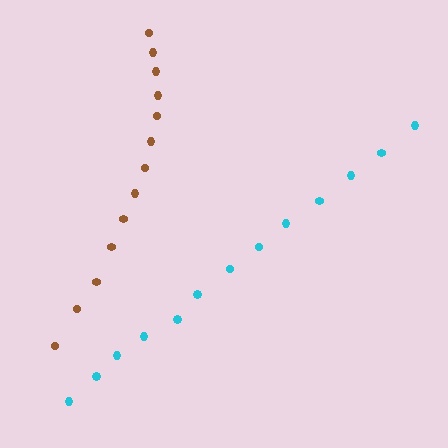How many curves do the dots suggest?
There are 2 distinct paths.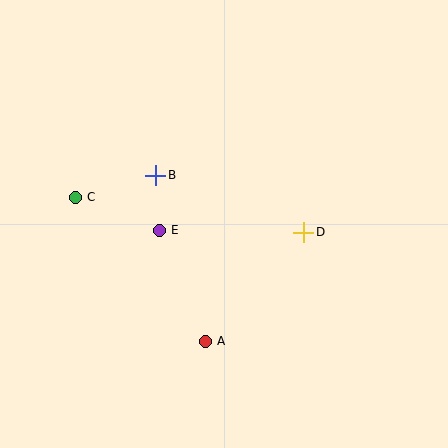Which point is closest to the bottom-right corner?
Point D is closest to the bottom-right corner.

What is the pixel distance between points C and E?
The distance between C and E is 90 pixels.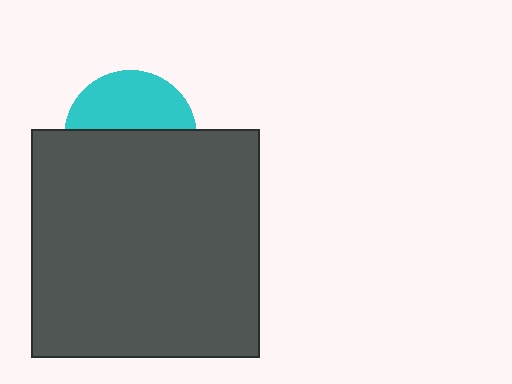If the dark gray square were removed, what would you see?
You would see the complete cyan circle.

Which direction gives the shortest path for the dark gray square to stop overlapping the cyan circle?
Moving down gives the shortest separation.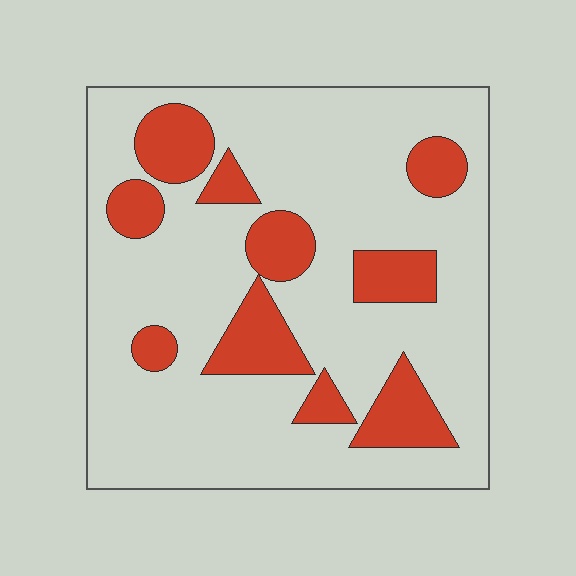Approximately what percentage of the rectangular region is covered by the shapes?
Approximately 20%.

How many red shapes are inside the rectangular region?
10.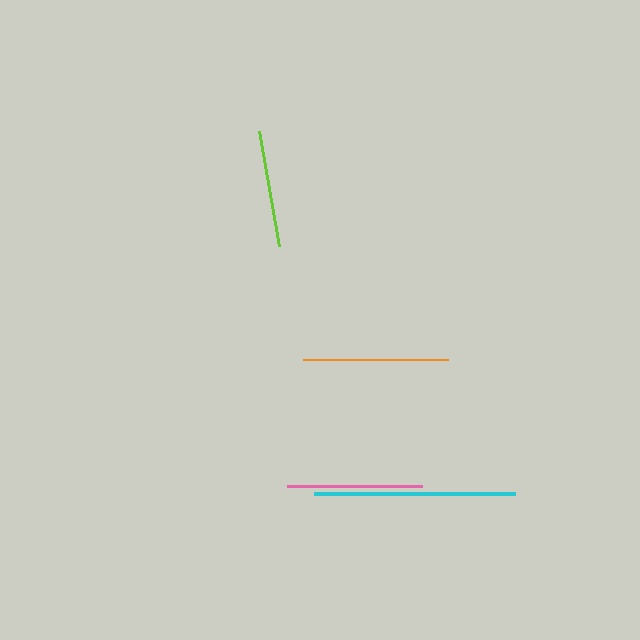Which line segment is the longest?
The cyan line is the longest at approximately 200 pixels.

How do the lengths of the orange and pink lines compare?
The orange and pink lines are approximately the same length.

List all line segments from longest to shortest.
From longest to shortest: cyan, orange, pink, lime.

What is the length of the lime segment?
The lime segment is approximately 117 pixels long.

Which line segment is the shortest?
The lime line is the shortest at approximately 117 pixels.